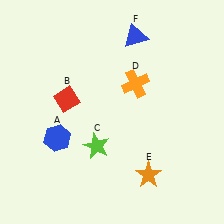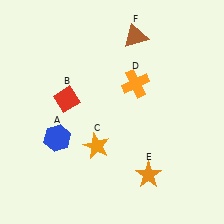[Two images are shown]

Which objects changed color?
C changed from lime to orange. F changed from blue to brown.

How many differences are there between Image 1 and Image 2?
There are 2 differences between the two images.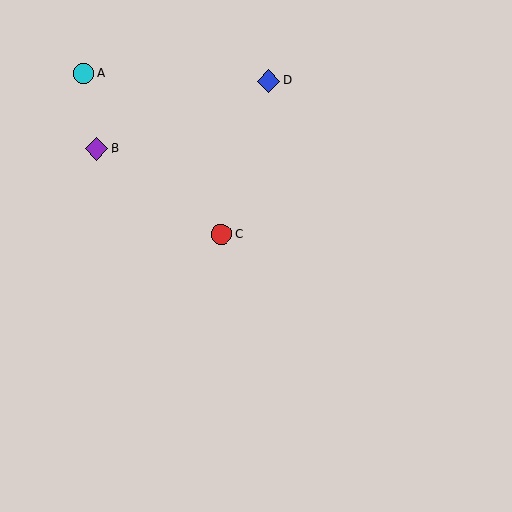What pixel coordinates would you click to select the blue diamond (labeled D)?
Click at (269, 81) to select the blue diamond D.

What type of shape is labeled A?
Shape A is a cyan circle.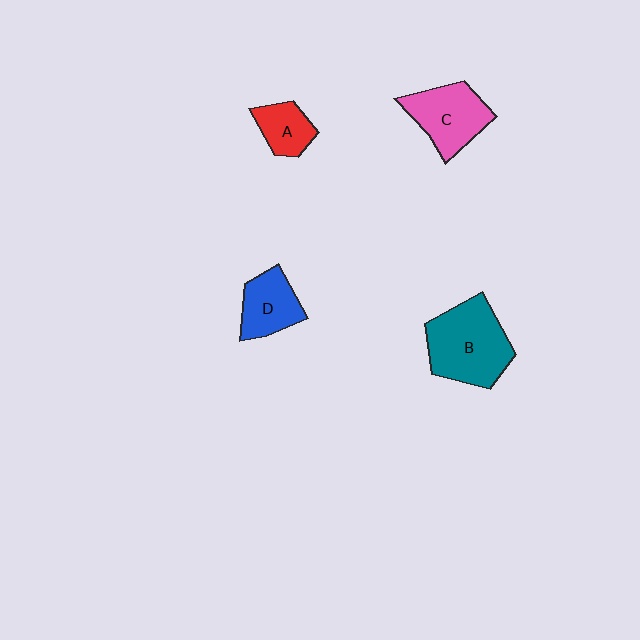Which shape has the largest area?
Shape B (teal).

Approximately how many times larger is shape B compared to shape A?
Approximately 2.3 times.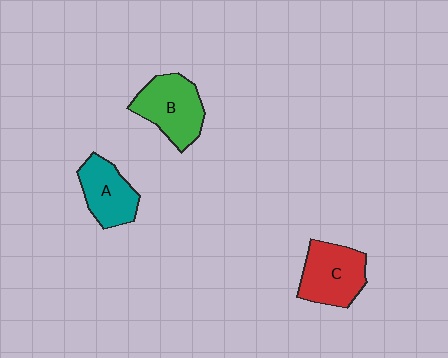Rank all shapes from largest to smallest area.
From largest to smallest: B (green), C (red), A (teal).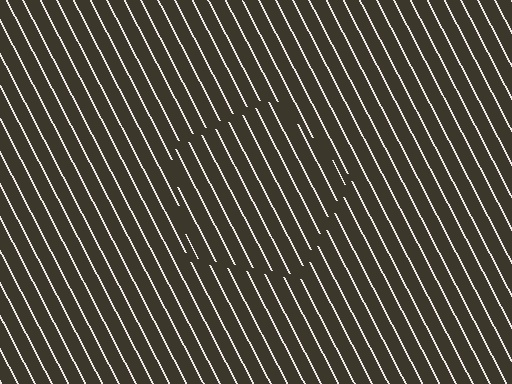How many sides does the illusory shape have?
5 sides — the line-ends trace a pentagon.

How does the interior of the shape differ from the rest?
The interior of the shape contains the same grating, shifted by half a period — the contour is defined by the phase discontinuity where line-ends from the inner and outer gratings abut.